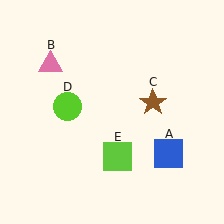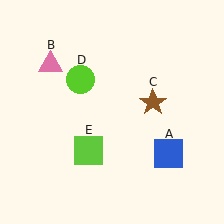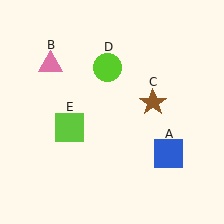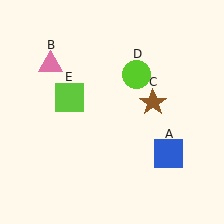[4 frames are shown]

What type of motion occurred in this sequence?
The lime circle (object D), lime square (object E) rotated clockwise around the center of the scene.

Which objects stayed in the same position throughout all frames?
Blue square (object A) and pink triangle (object B) and brown star (object C) remained stationary.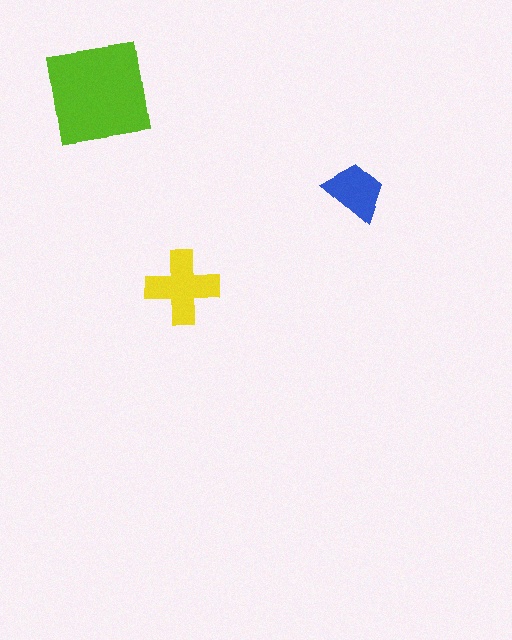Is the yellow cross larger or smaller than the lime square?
Smaller.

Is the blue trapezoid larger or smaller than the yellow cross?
Smaller.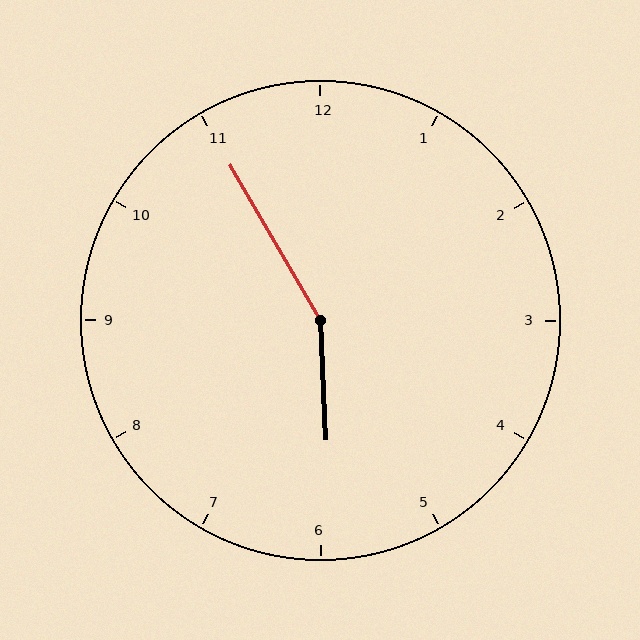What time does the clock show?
5:55.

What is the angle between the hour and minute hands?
Approximately 152 degrees.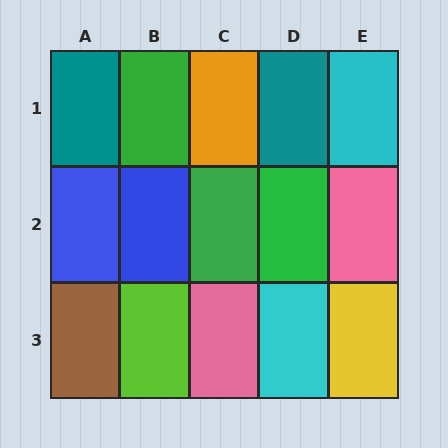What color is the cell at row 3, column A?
Brown.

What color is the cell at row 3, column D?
Cyan.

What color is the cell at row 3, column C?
Pink.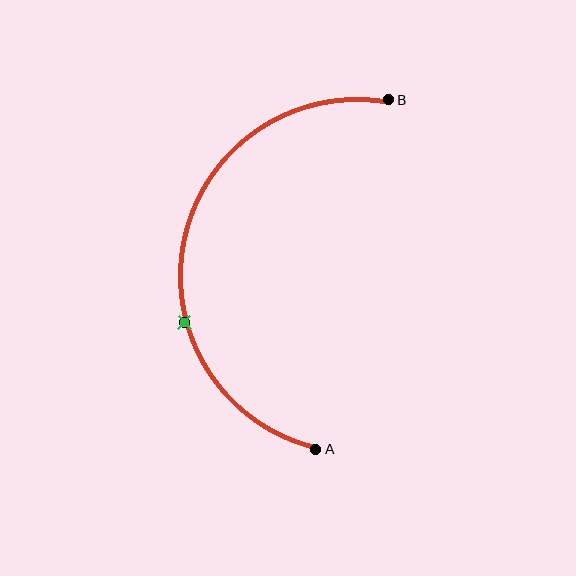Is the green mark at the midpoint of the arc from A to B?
No. The green mark lies on the arc but is closer to endpoint A. The arc midpoint would be at the point on the curve equidistant along the arc from both A and B.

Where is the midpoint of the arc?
The arc midpoint is the point on the curve farthest from the straight line joining A and B. It sits to the left of that line.